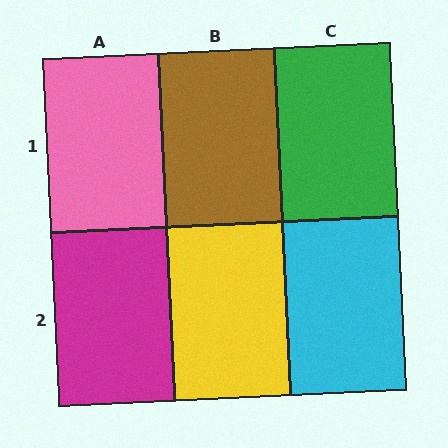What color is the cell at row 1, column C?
Green.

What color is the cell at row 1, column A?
Pink.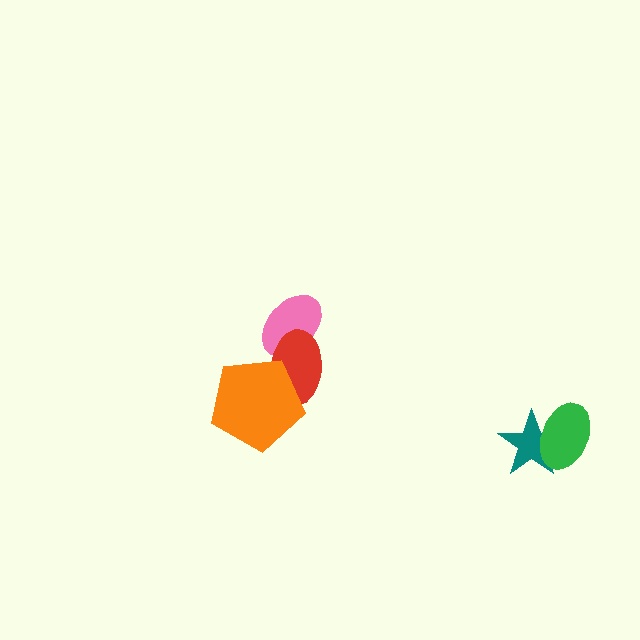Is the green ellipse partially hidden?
No, no other shape covers it.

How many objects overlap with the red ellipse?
2 objects overlap with the red ellipse.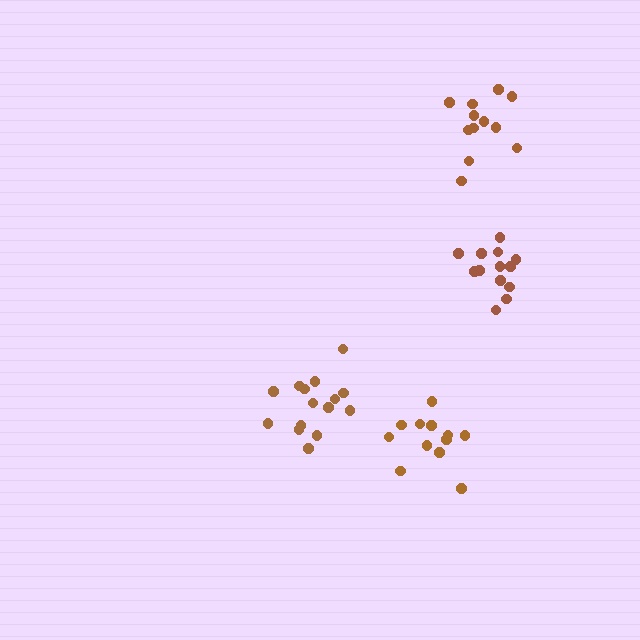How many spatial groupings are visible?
There are 4 spatial groupings.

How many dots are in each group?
Group 1: 15 dots, Group 2: 12 dots, Group 3: 13 dots, Group 4: 12 dots (52 total).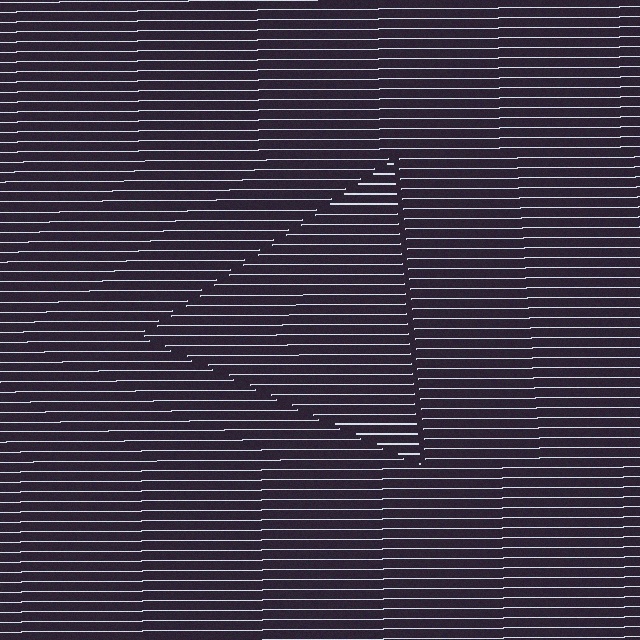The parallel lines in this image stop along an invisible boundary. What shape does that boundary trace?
An illusory triangle. The interior of the shape contains the same grating, shifted by half a period — the contour is defined by the phase discontinuity where line-ends from the inner and outer gratings abut.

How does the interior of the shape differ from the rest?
The interior of the shape contains the same grating, shifted by half a period — the contour is defined by the phase discontinuity where line-ends from the inner and outer gratings abut.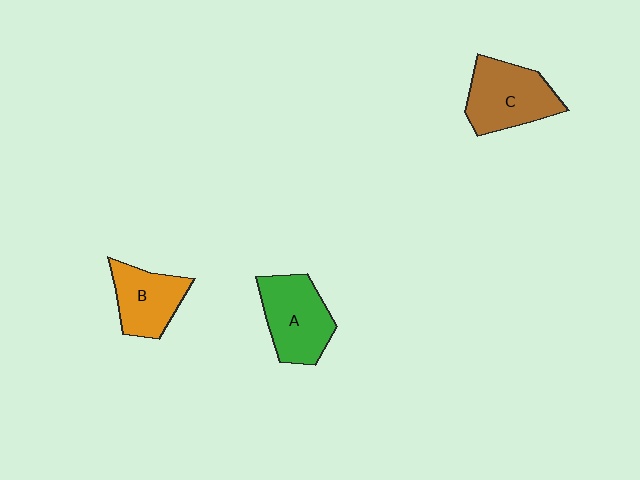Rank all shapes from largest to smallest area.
From largest to smallest: C (brown), A (green), B (orange).